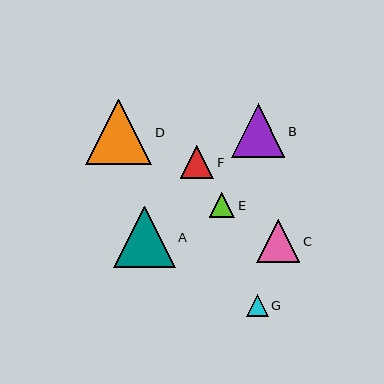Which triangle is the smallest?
Triangle G is the smallest with a size of approximately 22 pixels.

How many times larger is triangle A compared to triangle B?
Triangle A is approximately 1.1 times the size of triangle B.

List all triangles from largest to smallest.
From largest to smallest: D, A, B, C, F, E, G.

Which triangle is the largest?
Triangle D is the largest with a size of approximately 66 pixels.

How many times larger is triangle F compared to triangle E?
Triangle F is approximately 1.3 times the size of triangle E.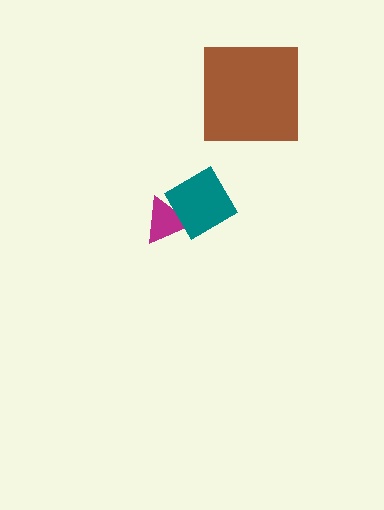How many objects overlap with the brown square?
0 objects overlap with the brown square.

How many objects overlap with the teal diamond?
1 object overlaps with the teal diamond.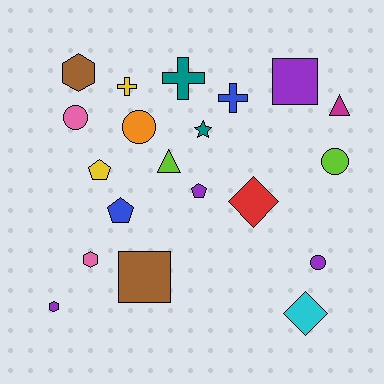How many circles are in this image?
There are 4 circles.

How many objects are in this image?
There are 20 objects.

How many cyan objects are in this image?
There is 1 cyan object.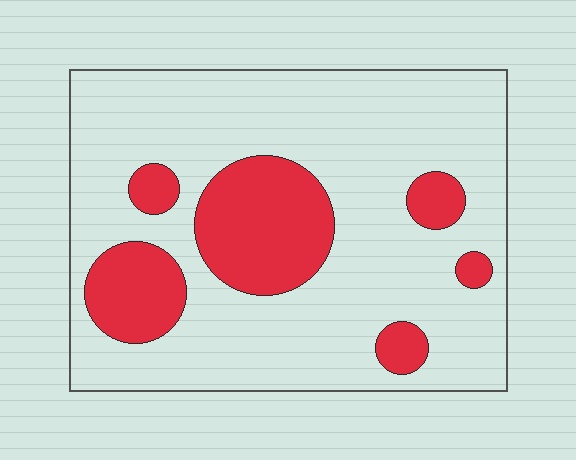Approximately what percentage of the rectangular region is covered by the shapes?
Approximately 25%.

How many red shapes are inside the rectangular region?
6.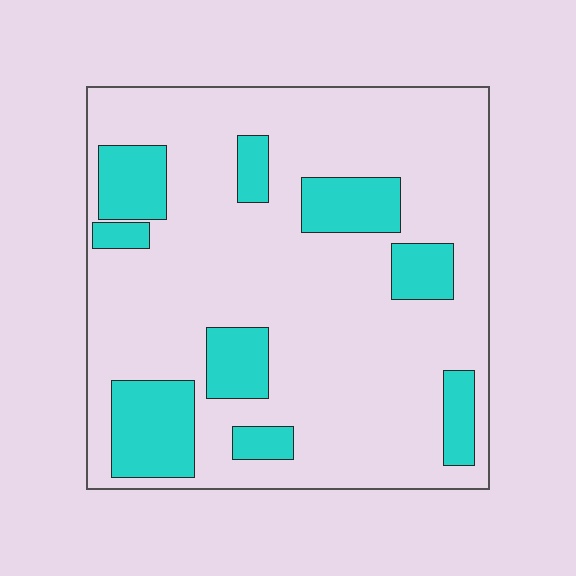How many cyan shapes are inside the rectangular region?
9.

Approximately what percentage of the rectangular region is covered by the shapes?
Approximately 20%.